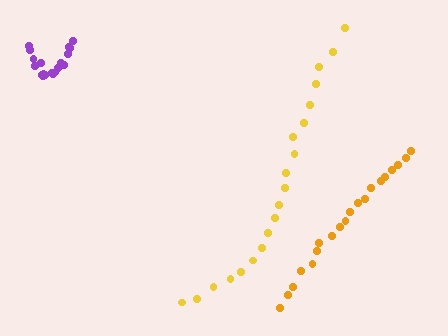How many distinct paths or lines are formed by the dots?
There are 3 distinct paths.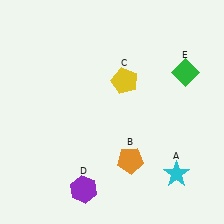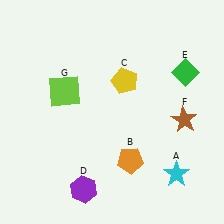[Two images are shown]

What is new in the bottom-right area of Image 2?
A brown star (F) was added in the bottom-right area of Image 2.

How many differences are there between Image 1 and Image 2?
There are 2 differences between the two images.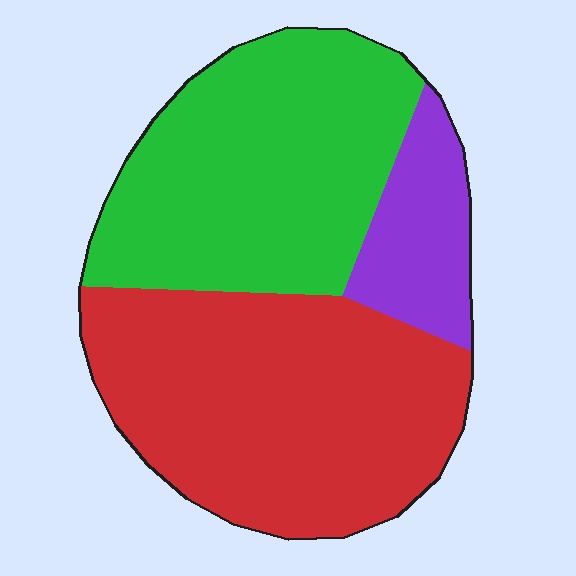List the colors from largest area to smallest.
From largest to smallest: red, green, purple.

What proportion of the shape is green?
Green covers roughly 40% of the shape.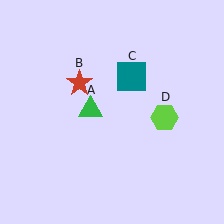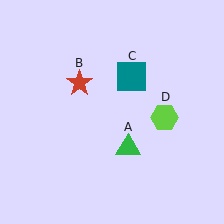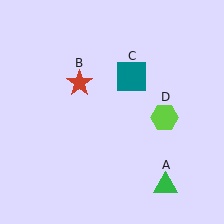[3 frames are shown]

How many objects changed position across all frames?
1 object changed position: green triangle (object A).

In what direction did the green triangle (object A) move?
The green triangle (object A) moved down and to the right.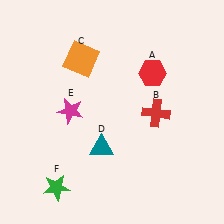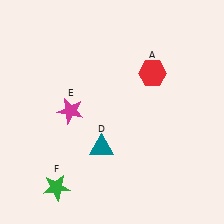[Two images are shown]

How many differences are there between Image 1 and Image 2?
There are 2 differences between the two images.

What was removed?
The red cross (B), the orange square (C) were removed in Image 2.